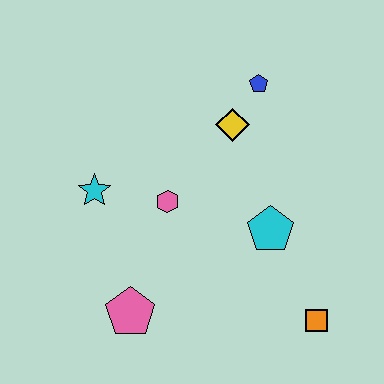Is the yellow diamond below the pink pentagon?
No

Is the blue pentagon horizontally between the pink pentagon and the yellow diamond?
No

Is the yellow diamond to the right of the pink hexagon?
Yes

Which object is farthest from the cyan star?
The orange square is farthest from the cyan star.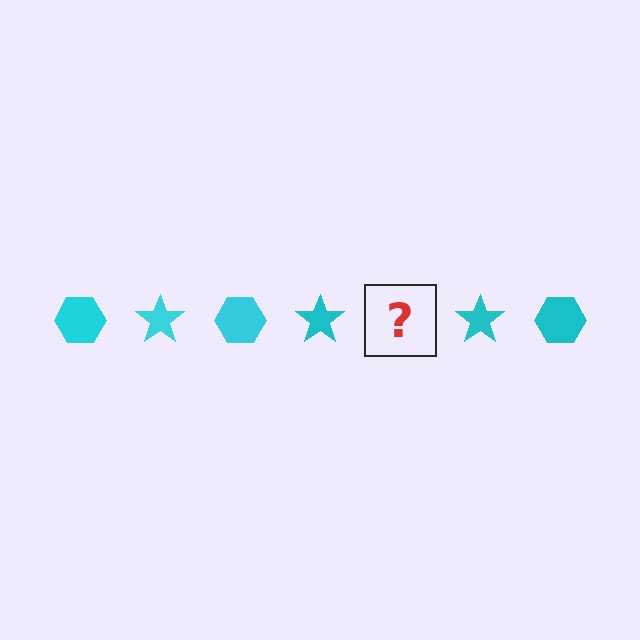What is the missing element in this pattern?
The missing element is a cyan hexagon.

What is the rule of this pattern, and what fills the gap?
The rule is that the pattern cycles through hexagon, star shapes in cyan. The gap should be filled with a cyan hexagon.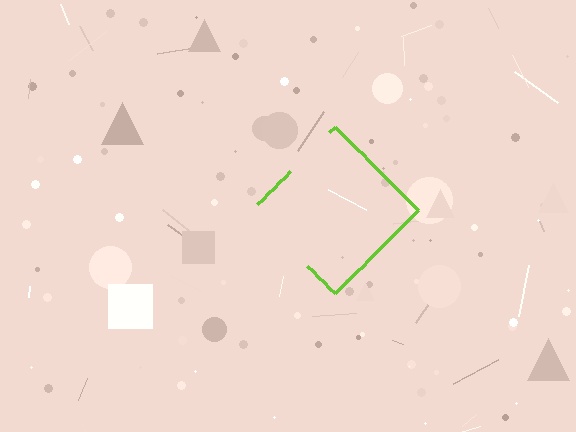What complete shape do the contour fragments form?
The contour fragments form a diamond.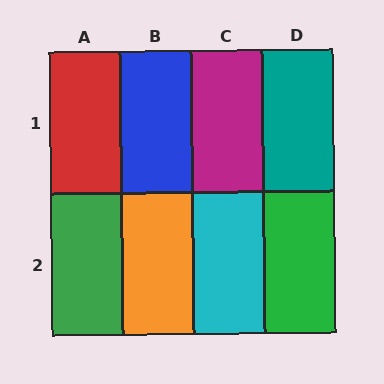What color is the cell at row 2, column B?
Orange.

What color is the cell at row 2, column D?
Green.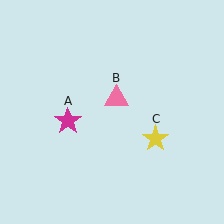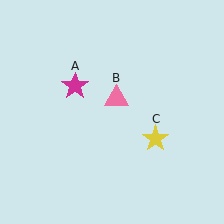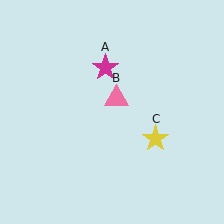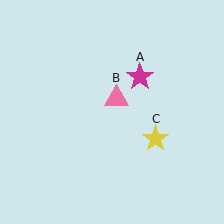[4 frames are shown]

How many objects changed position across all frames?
1 object changed position: magenta star (object A).